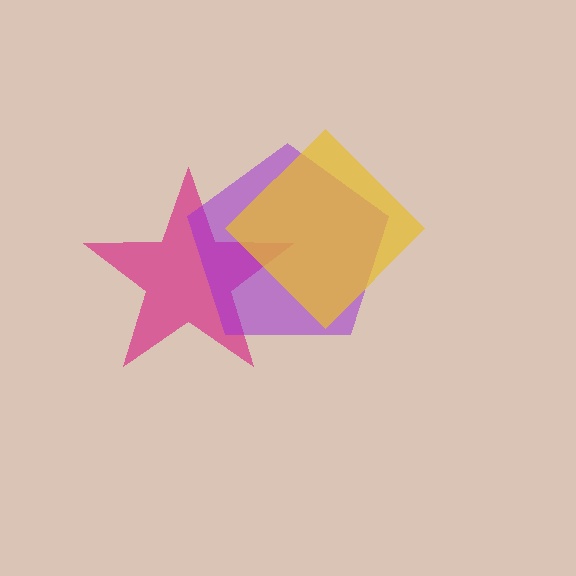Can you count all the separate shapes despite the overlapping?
Yes, there are 3 separate shapes.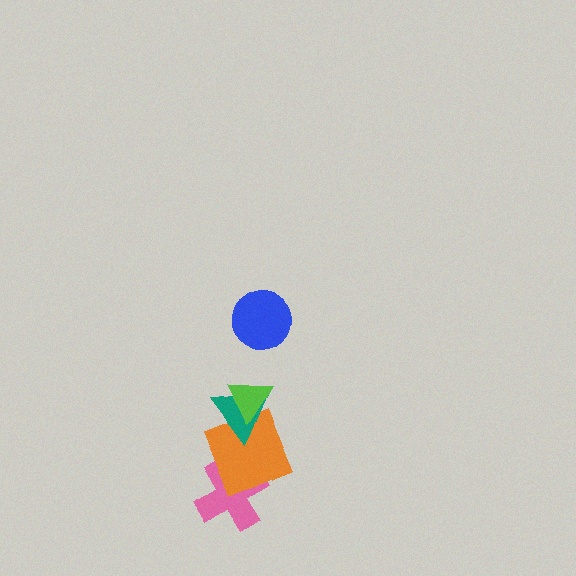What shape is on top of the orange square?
The teal triangle is on top of the orange square.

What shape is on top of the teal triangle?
The lime triangle is on top of the teal triangle.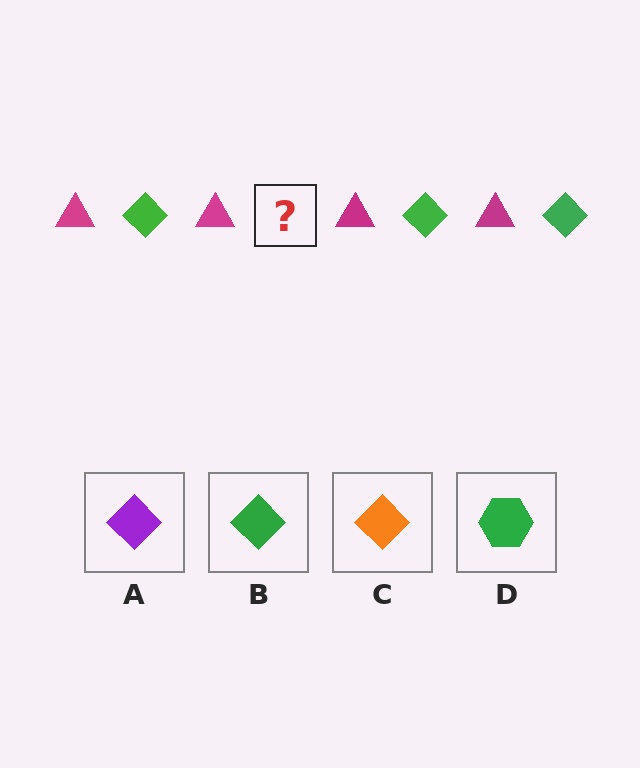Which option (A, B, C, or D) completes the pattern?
B.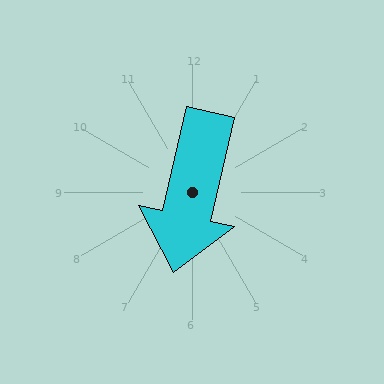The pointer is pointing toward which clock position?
Roughly 6 o'clock.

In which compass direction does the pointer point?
South.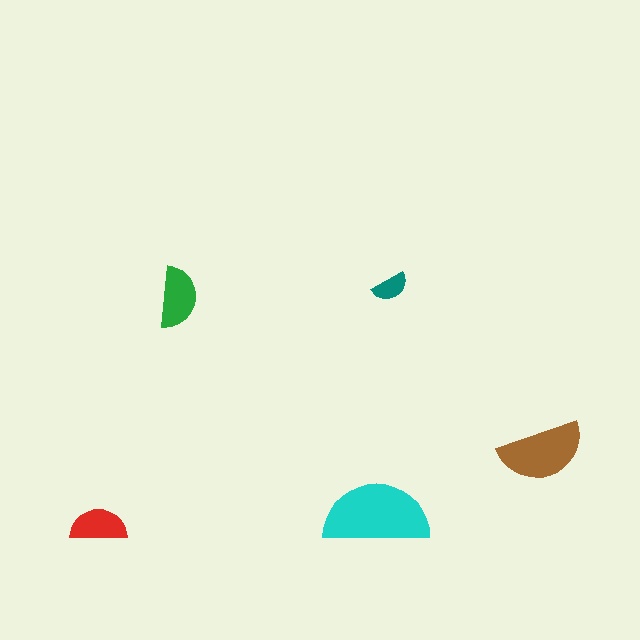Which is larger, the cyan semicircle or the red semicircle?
The cyan one.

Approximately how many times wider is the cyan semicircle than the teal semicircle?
About 3 times wider.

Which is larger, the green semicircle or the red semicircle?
The green one.